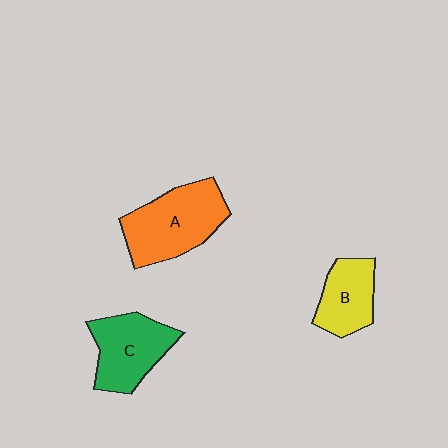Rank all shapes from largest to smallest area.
From largest to smallest: A (orange), C (green), B (yellow).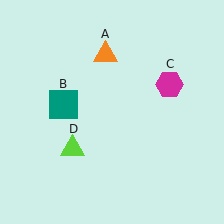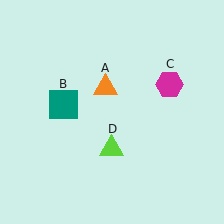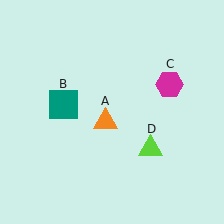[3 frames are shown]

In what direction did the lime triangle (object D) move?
The lime triangle (object D) moved right.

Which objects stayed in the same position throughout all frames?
Teal square (object B) and magenta hexagon (object C) remained stationary.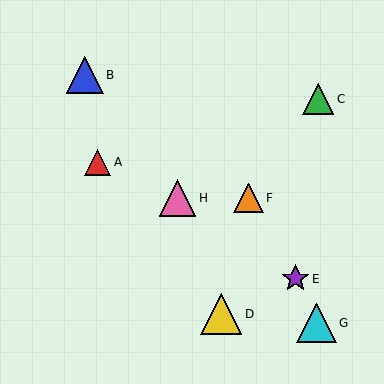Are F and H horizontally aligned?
Yes, both are at y≈198.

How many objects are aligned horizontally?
2 objects (F, H) are aligned horizontally.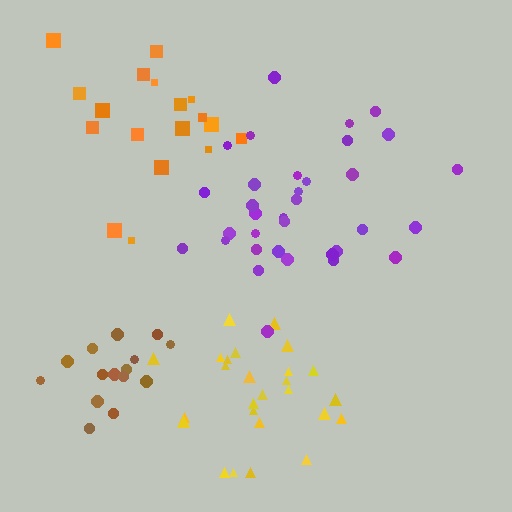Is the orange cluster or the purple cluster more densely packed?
Purple.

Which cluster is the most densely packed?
Brown.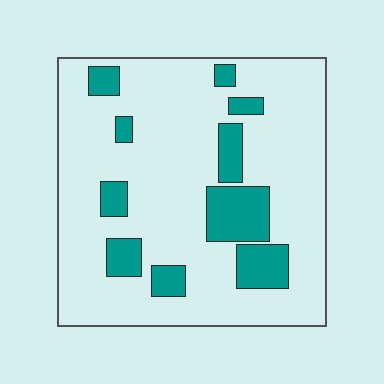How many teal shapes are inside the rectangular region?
10.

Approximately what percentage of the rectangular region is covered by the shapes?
Approximately 20%.